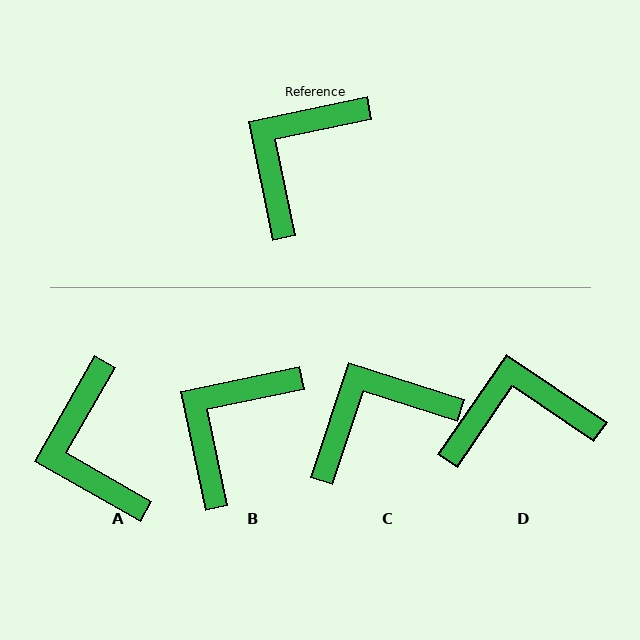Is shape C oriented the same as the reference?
No, it is off by about 30 degrees.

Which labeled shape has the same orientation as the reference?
B.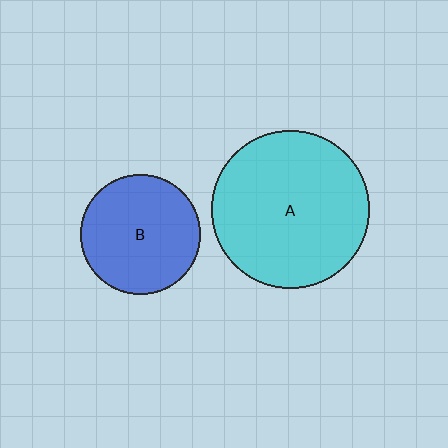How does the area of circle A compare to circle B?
Approximately 1.8 times.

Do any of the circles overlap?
No, none of the circles overlap.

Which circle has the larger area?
Circle A (cyan).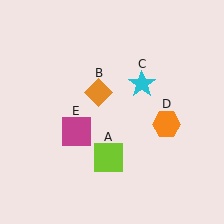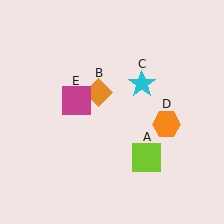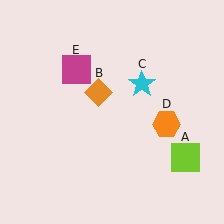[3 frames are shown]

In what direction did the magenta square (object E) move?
The magenta square (object E) moved up.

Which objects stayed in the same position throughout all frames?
Orange diamond (object B) and cyan star (object C) and orange hexagon (object D) remained stationary.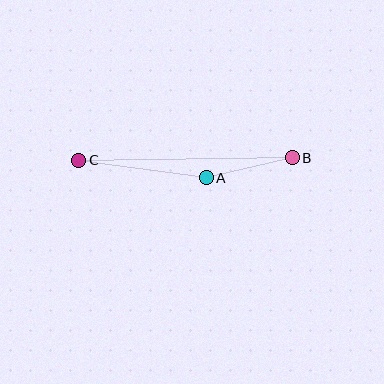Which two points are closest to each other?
Points A and B are closest to each other.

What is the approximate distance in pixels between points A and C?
The distance between A and C is approximately 129 pixels.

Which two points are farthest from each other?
Points B and C are farthest from each other.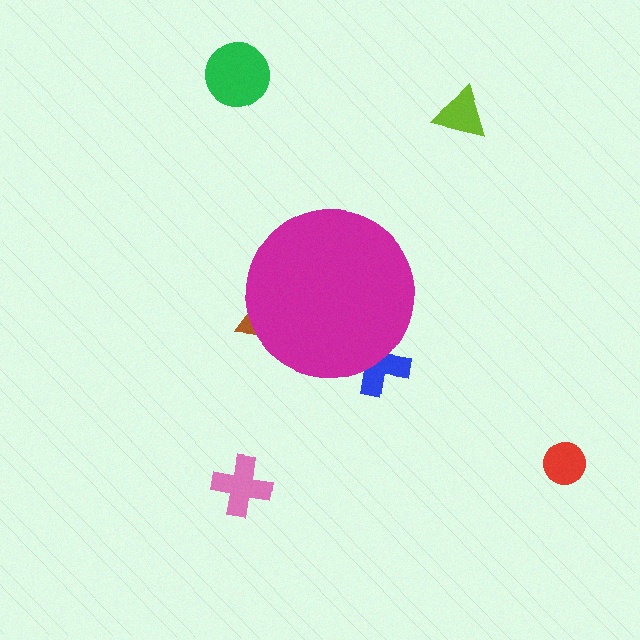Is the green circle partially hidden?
No, the green circle is fully visible.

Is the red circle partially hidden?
No, the red circle is fully visible.